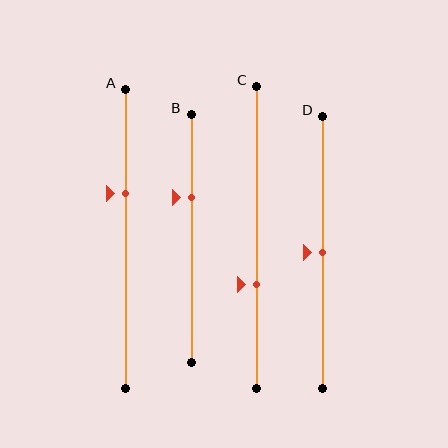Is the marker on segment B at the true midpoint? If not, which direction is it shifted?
No, the marker on segment B is shifted upward by about 16% of the segment length.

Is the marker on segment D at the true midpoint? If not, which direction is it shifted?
Yes, the marker on segment D is at the true midpoint.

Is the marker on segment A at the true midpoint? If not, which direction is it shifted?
No, the marker on segment A is shifted upward by about 15% of the segment length.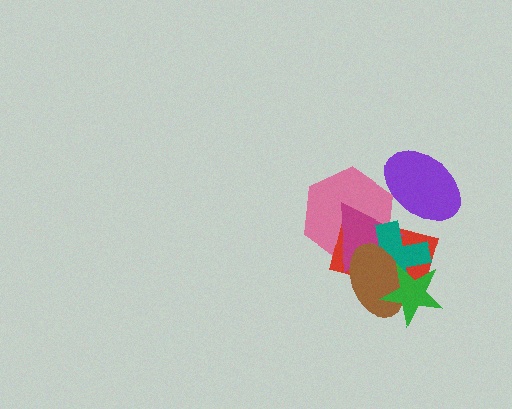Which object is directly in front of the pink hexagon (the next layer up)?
The red rectangle is directly in front of the pink hexagon.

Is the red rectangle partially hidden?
Yes, it is partially covered by another shape.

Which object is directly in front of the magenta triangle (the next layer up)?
The teal cross is directly in front of the magenta triangle.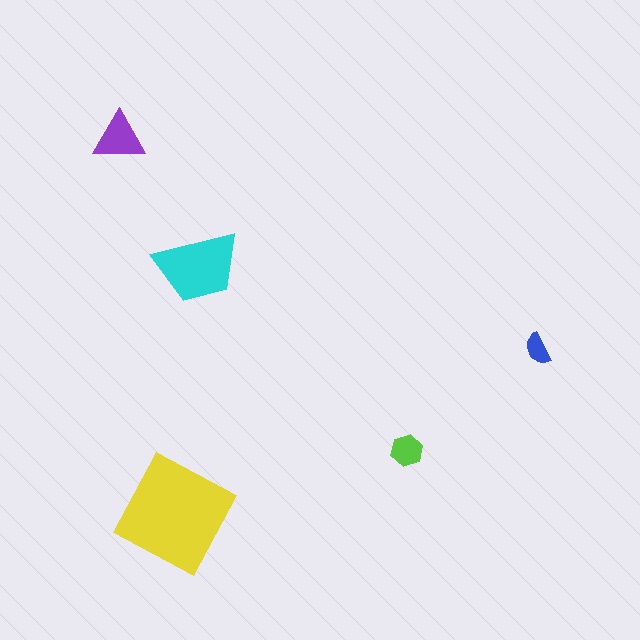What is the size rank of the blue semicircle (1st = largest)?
5th.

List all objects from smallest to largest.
The blue semicircle, the lime hexagon, the purple triangle, the cyan trapezoid, the yellow square.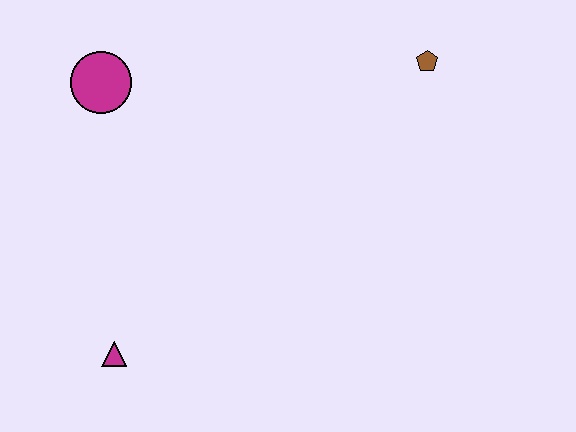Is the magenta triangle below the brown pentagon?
Yes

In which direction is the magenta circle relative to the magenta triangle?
The magenta circle is above the magenta triangle.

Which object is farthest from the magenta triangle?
The brown pentagon is farthest from the magenta triangle.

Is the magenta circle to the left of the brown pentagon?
Yes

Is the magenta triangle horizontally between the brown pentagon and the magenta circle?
Yes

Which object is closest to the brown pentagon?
The magenta circle is closest to the brown pentagon.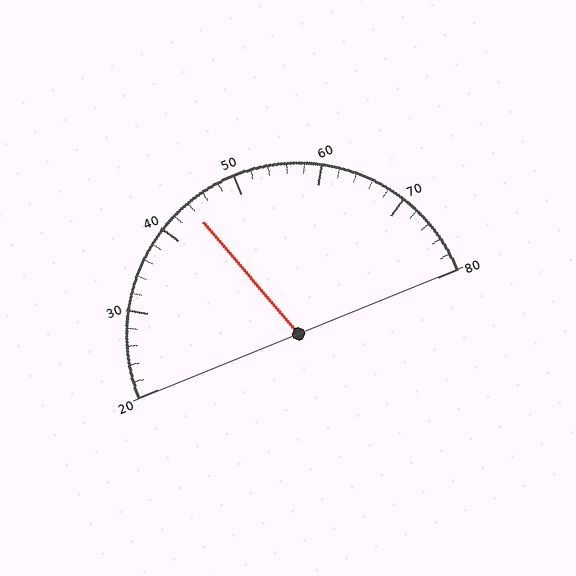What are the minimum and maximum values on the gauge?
The gauge ranges from 20 to 80.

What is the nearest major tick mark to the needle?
The nearest major tick mark is 40.